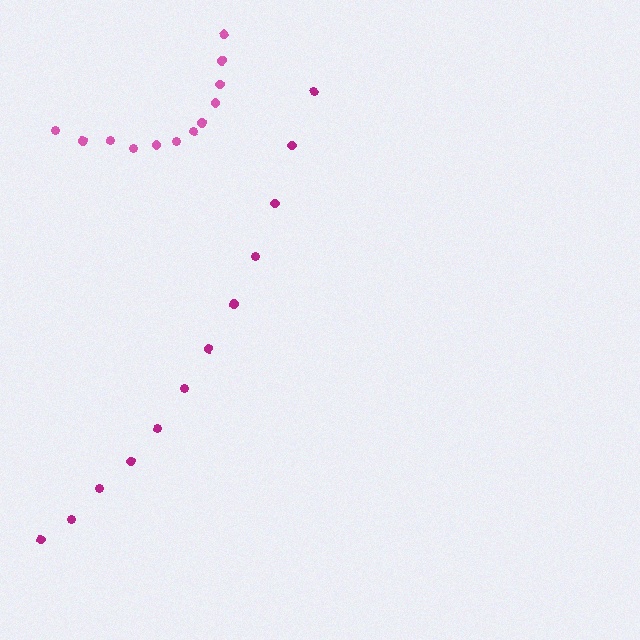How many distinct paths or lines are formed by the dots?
There are 2 distinct paths.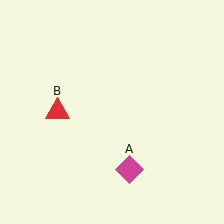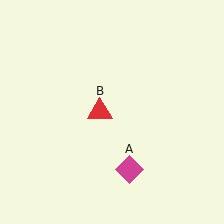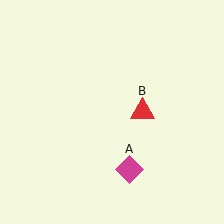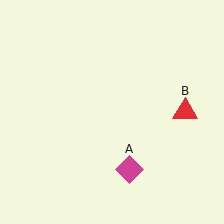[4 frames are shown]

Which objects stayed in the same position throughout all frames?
Magenta diamond (object A) remained stationary.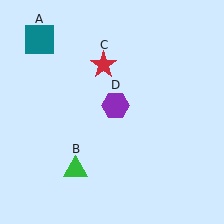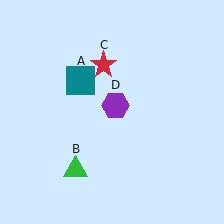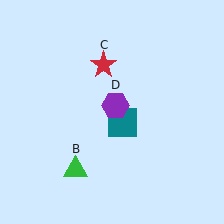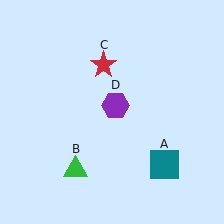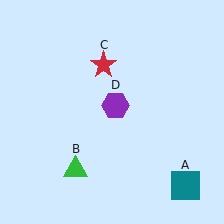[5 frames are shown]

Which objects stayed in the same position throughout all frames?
Green triangle (object B) and red star (object C) and purple hexagon (object D) remained stationary.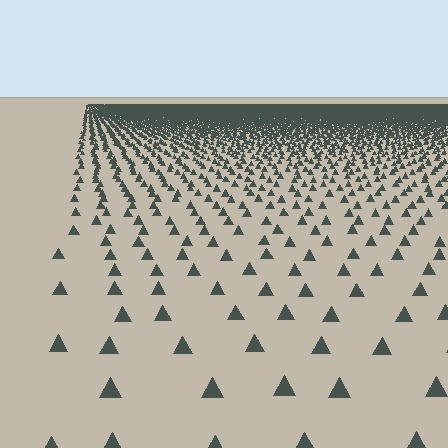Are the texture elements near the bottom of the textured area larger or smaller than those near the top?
Larger. Near the bottom, elements are closer to the viewer and appear at a bigger on-screen size.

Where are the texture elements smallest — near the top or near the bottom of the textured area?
Near the top.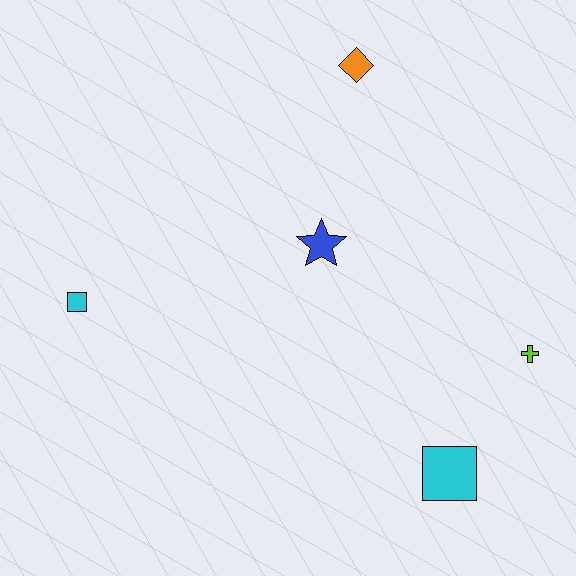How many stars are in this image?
There is 1 star.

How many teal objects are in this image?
There are no teal objects.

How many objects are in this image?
There are 5 objects.